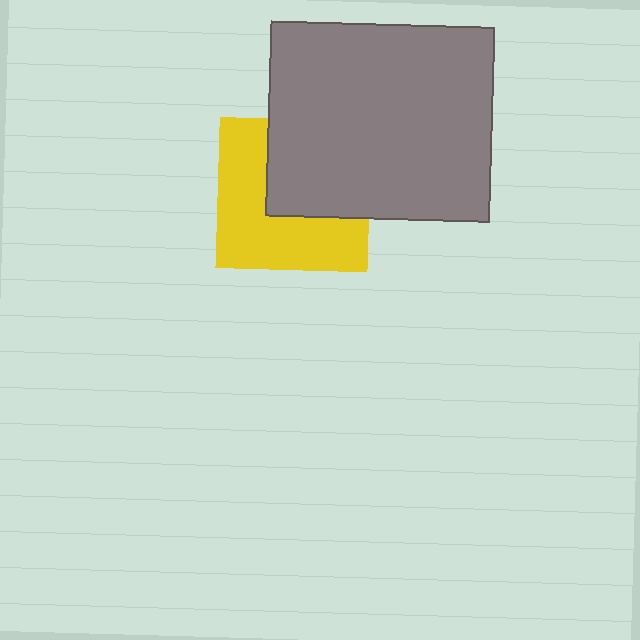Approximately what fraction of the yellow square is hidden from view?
Roughly 44% of the yellow square is hidden behind the gray rectangle.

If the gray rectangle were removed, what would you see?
You would see the complete yellow square.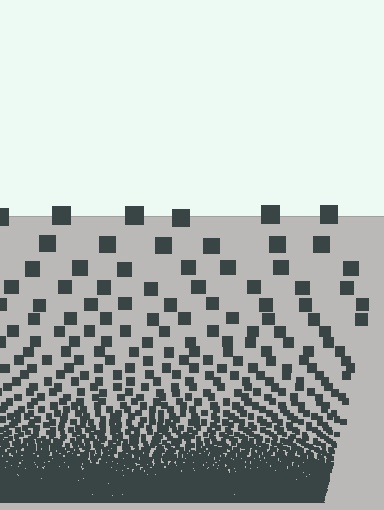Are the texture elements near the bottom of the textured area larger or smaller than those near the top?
Smaller. The gradient is inverted — elements near the bottom are smaller and denser.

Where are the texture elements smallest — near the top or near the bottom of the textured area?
Near the bottom.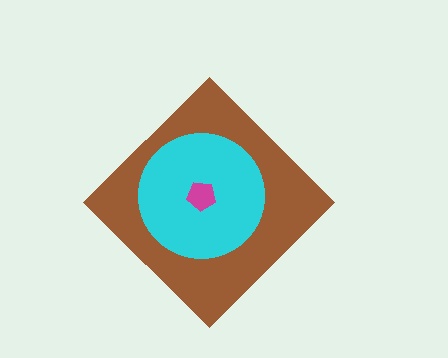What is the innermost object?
The magenta pentagon.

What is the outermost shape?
The brown diamond.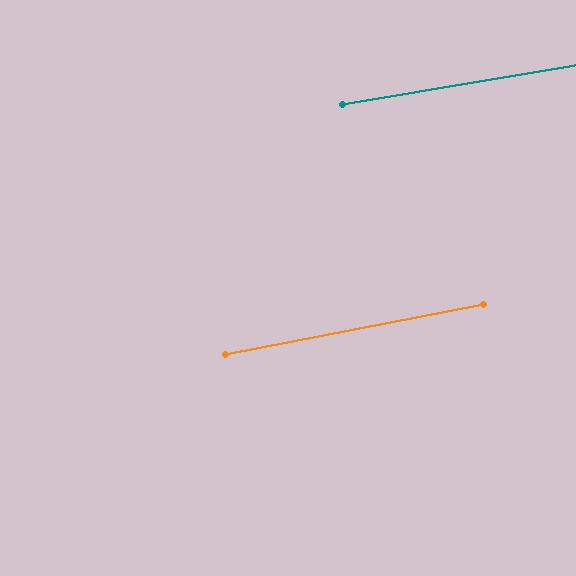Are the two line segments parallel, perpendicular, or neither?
Parallel — their directions differ by only 1.4°.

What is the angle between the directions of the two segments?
Approximately 1 degree.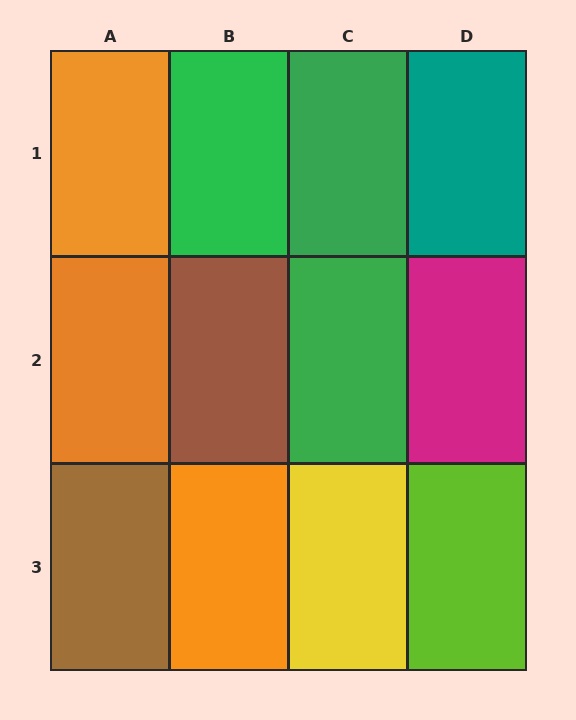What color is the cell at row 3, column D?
Lime.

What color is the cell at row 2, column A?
Orange.